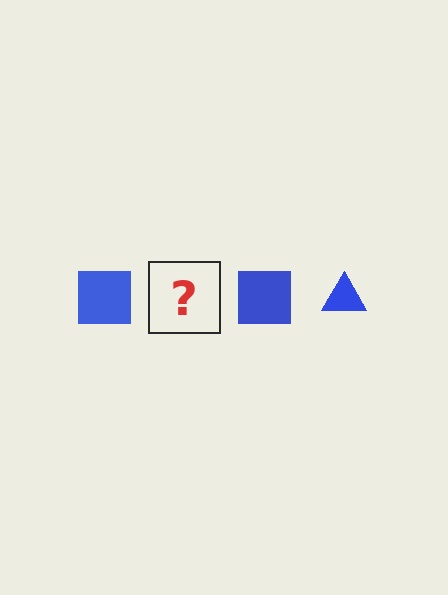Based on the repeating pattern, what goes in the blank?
The blank should be a blue triangle.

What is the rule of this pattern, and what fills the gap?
The rule is that the pattern cycles through square, triangle shapes in blue. The gap should be filled with a blue triangle.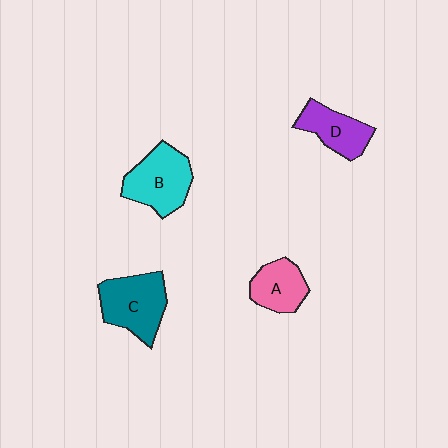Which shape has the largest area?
Shape C (teal).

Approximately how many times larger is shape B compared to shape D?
Approximately 1.4 times.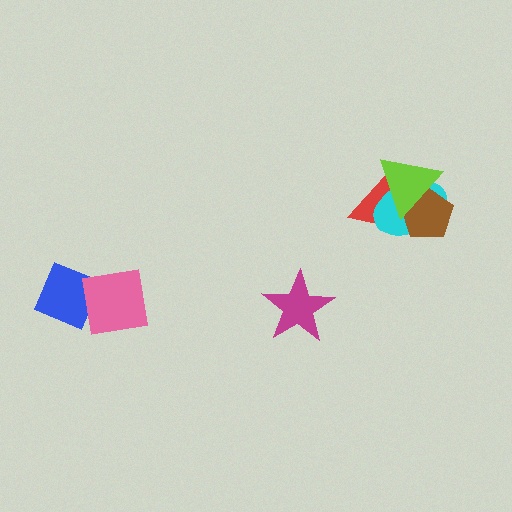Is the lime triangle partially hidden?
No, no other shape covers it.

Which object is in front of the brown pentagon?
The lime triangle is in front of the brown pentagon.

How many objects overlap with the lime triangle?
3 objects overlap with the lime triangle.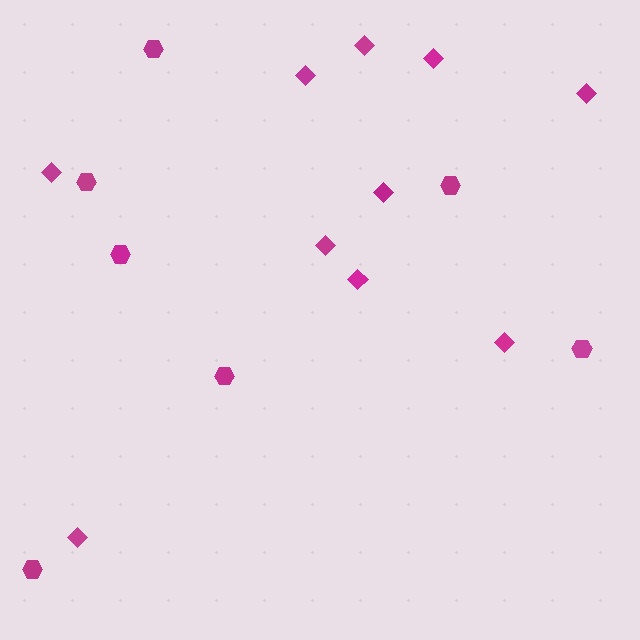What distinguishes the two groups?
There are 2 groups: one group of hexagons (7) and one group of diamonds (10).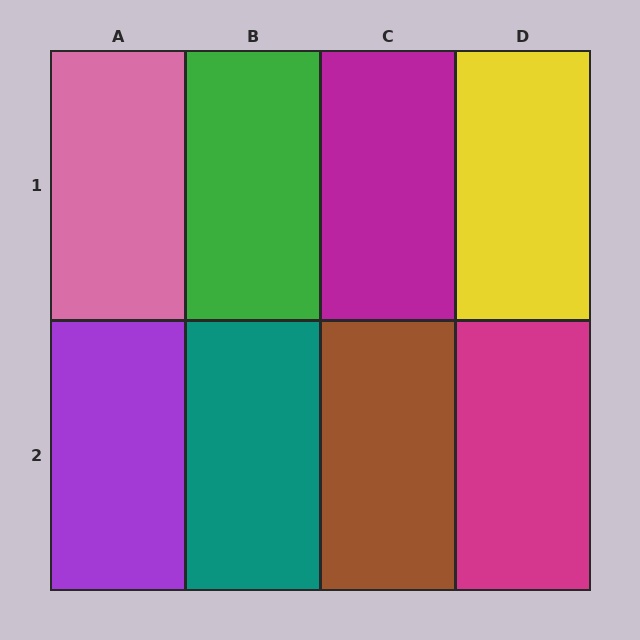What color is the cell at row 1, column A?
Pink.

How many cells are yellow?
1 cell is yellow.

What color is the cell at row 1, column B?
Green.